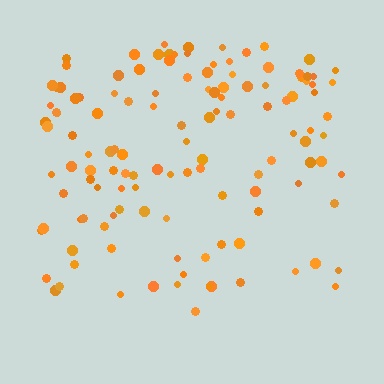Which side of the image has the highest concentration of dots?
The top.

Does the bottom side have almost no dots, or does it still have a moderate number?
Still a moderate number, just noticeably fewer than the top.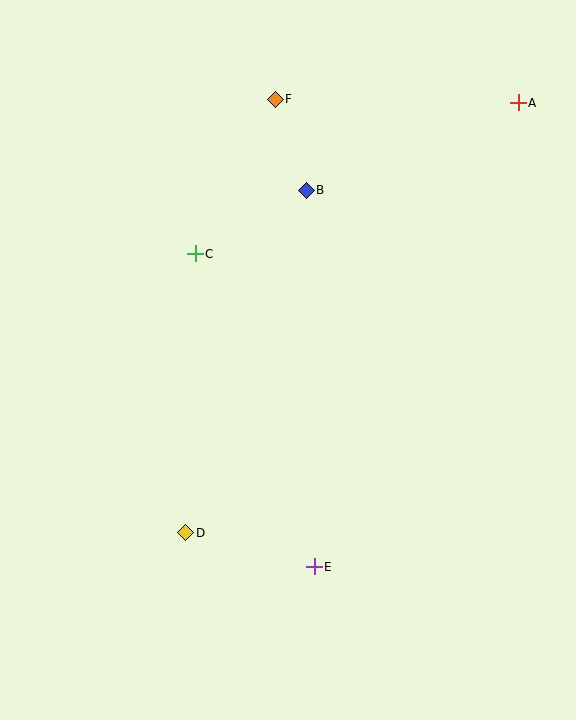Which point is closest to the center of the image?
Point C at (195, 254) is closest to the center.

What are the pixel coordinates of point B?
Point B is at (306, 190).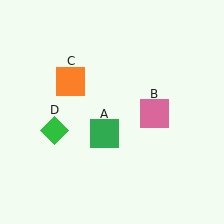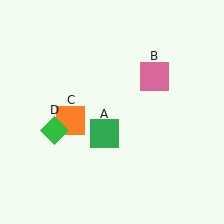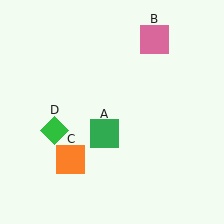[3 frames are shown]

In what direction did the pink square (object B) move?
The pink square (object B) moved up.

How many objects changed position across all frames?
2 objects changed position: pink square (object B), orange square (object C).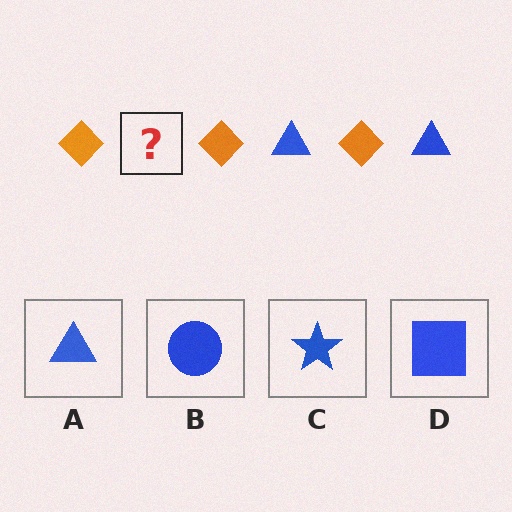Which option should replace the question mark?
Option A.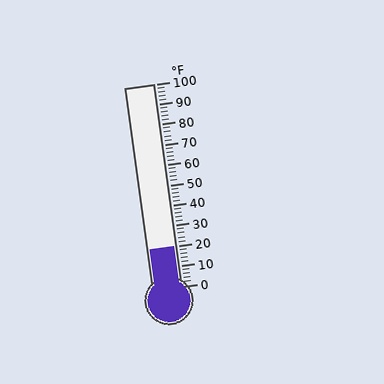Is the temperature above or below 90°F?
The temperature is below 90°F.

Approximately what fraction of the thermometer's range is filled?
The thermometer is filled to approximately 20% of its range.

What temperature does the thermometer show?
The thermometer shows approximately 20°F.